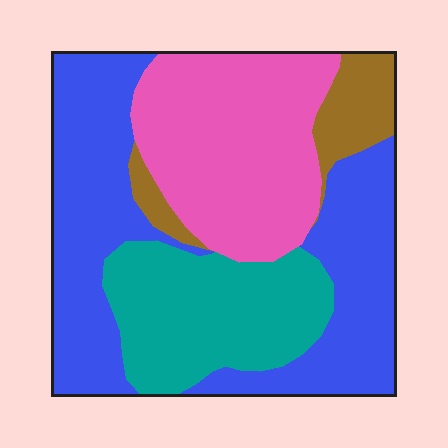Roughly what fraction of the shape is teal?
Teal covers about 20% of the shape.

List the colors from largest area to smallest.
From largest to smallest: blue, pink, teal, brown.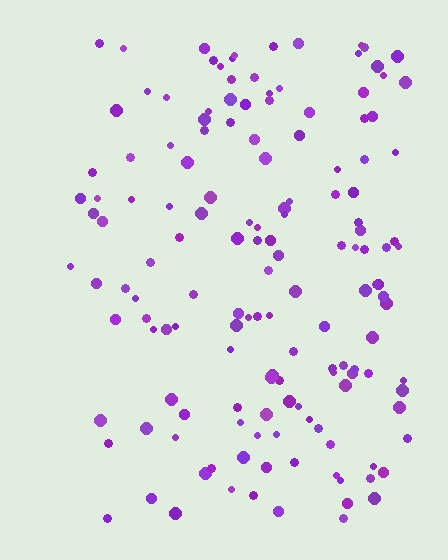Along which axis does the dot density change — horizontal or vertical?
Horizontal.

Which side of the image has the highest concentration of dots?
The right.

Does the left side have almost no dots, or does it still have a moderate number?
Still a moderate number, just noticeably fewer than the right.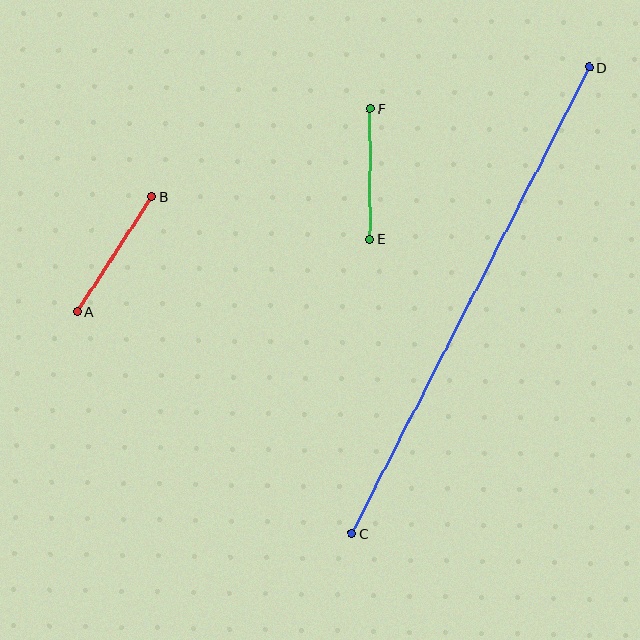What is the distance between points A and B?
The distance is approximately 137 pixels.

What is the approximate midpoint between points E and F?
The midpoint is at approximately (370, 174) pixels.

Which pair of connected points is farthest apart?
Points C and D are farthest apart.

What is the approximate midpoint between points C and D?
The midpoint is at approximately (471, 300) pixels.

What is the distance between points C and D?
The distance is approximately 523 pixels.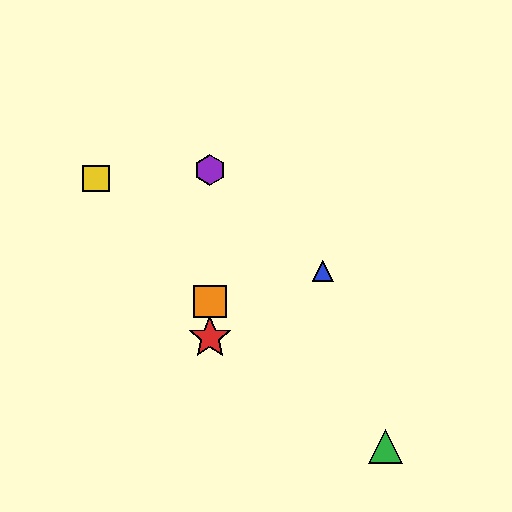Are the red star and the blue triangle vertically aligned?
No, the red star is at x≈210 and the blue triangle is at x≈323.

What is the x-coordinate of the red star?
The red star is at x≈210.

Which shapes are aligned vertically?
The red star, the purple hexagon, the orange square are aligned vertically.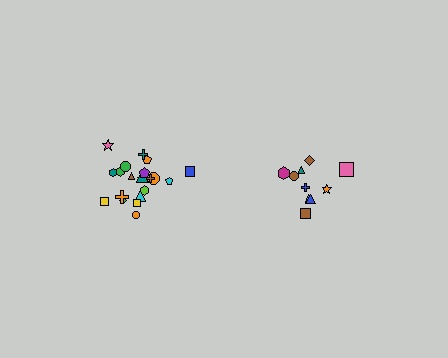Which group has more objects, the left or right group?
The left group.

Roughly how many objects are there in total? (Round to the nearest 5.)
Roughly 30 objects in total.